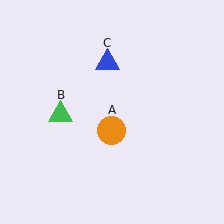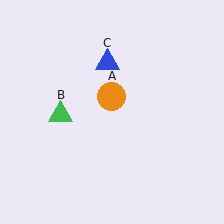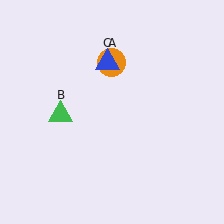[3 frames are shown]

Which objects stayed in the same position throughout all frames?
Green triangle (object B) and blue triangle (object C) remained stationary.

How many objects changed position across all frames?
1 object changed position: orange circle (object A).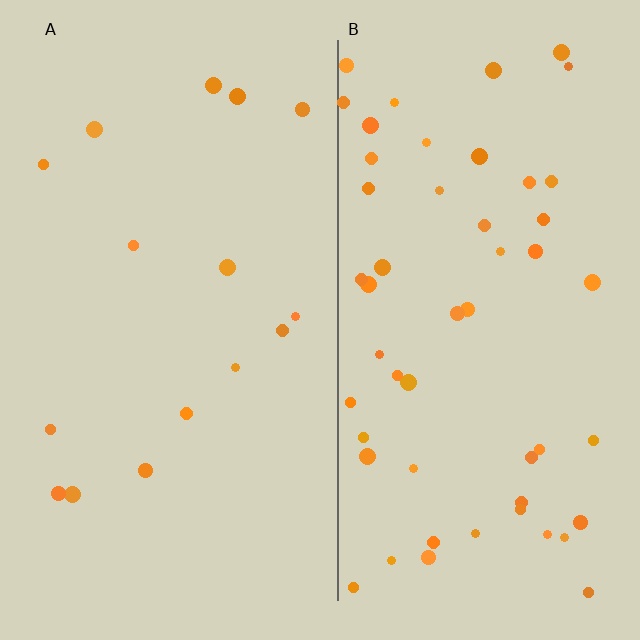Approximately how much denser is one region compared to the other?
Approximately 3.4× — region B over region A.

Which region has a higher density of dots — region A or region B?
B (the right).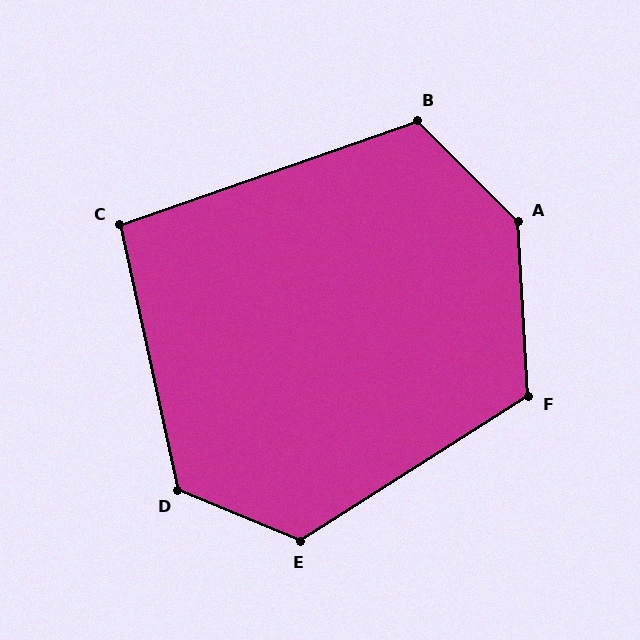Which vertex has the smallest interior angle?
C, at approximately 97 degrees.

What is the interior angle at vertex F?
Approximately 119 degrees (obtuse).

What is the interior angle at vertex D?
Approximately 125 degrees (obtuse).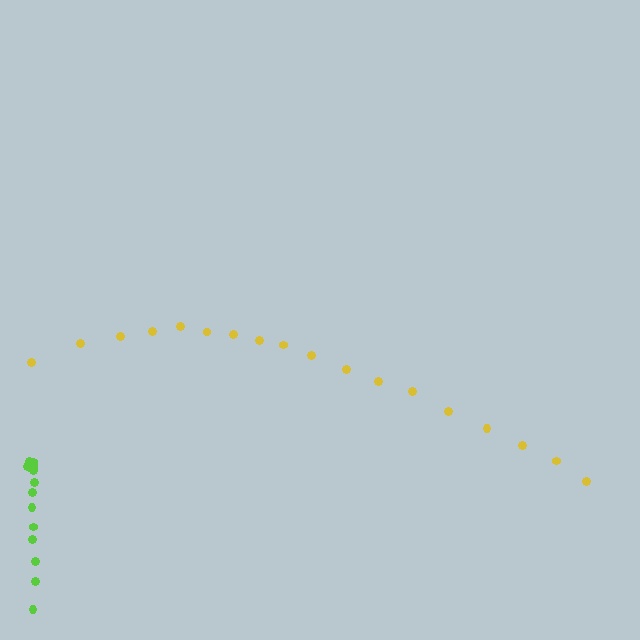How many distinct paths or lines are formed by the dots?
There are 2 distinct paths.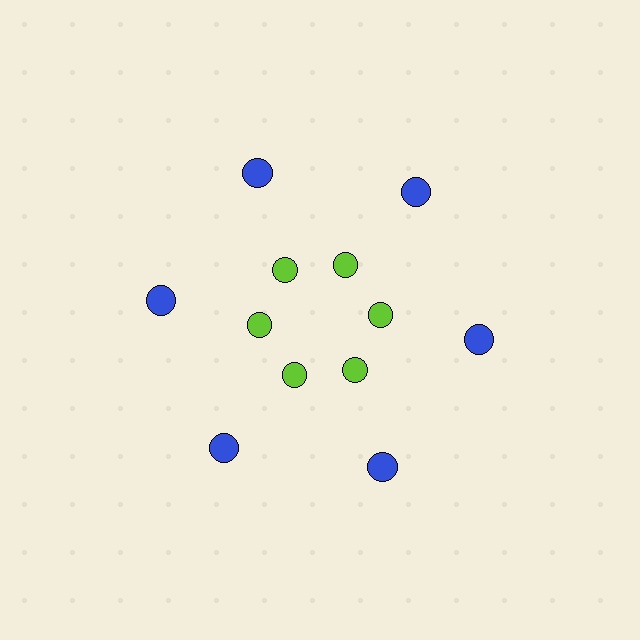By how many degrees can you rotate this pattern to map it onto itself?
The pattern maps onto itself every 60 degrees of rotation.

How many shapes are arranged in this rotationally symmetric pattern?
There are 12 shapes, arranged in 6 groups of 2.